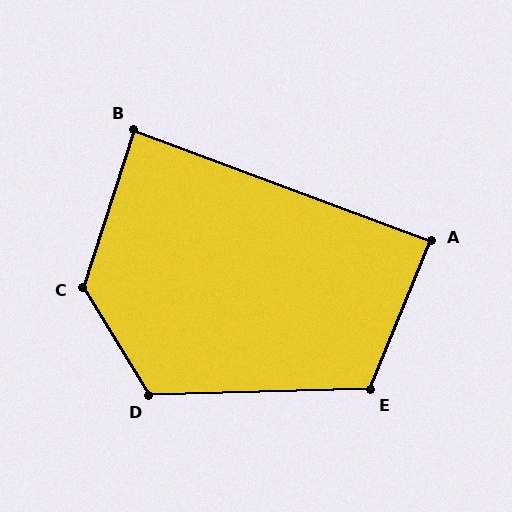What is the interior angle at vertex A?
Approximately 88 degrees (approximately right).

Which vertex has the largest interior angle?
C, at approximately 131 degrees.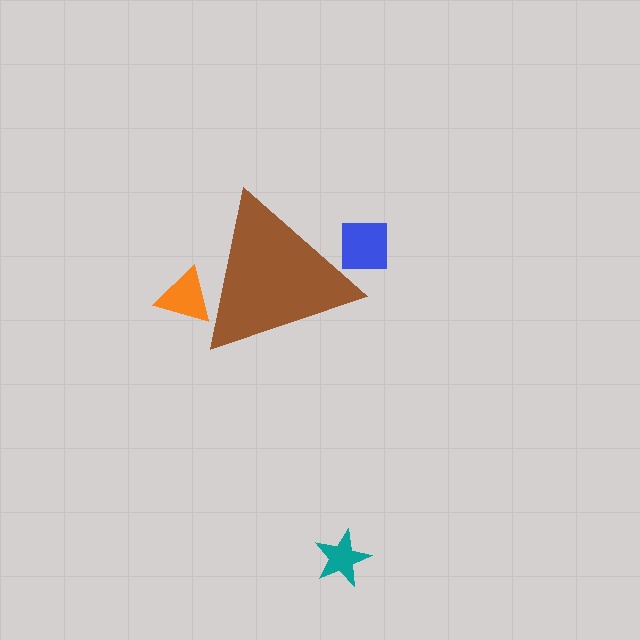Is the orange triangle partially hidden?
Yes, the orange triangle is partially hidden behind the brown triangle.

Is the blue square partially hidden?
Yes, the blue square is partially hidden behind the brown triangle.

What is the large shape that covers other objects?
A brown triangle.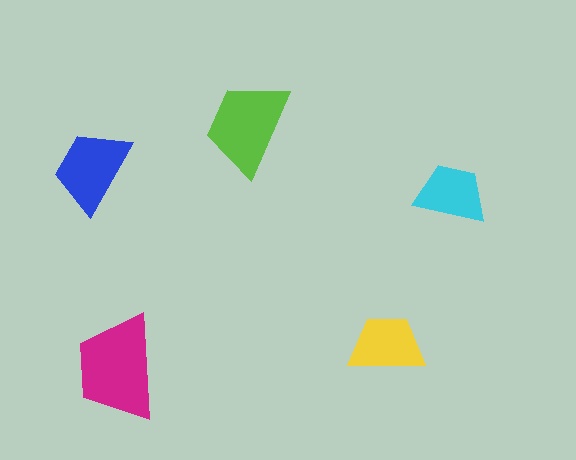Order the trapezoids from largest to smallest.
the magenta one, the lime one, the blue one, the yellow one, the cyan one.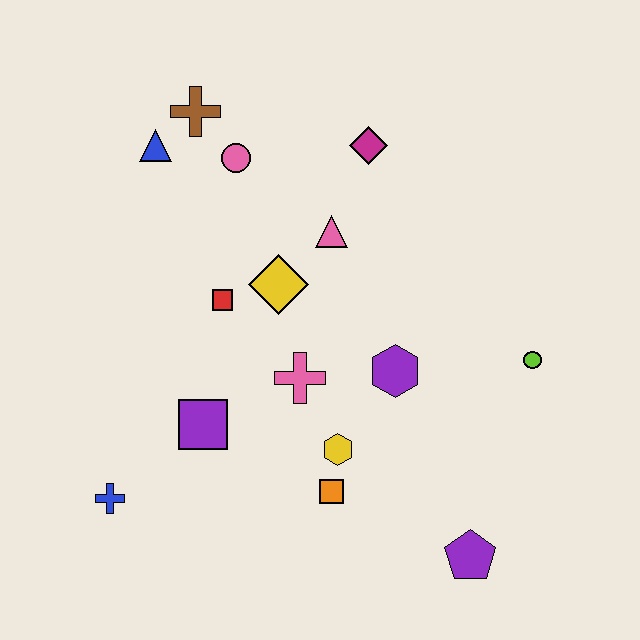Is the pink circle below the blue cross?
No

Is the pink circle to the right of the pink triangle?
No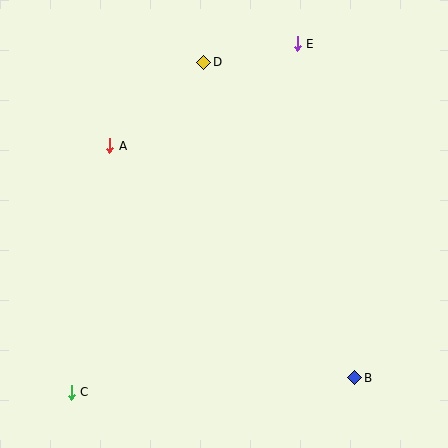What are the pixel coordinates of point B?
Point B is at (355, 378).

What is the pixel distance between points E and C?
The distance between E and C is 415 pixels.